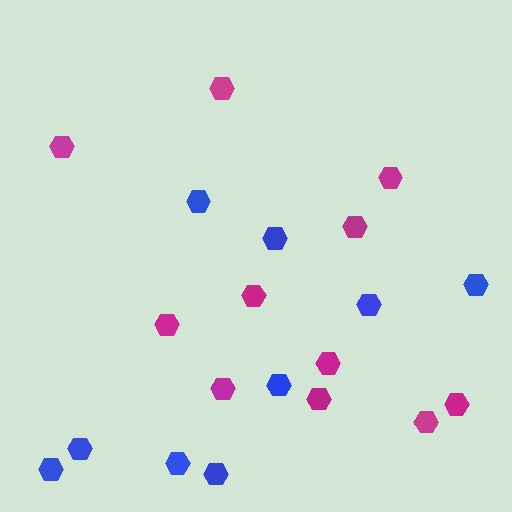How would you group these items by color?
There are 2 groups: one group of magenta hexagons (11) and one group of blue hexagons (9).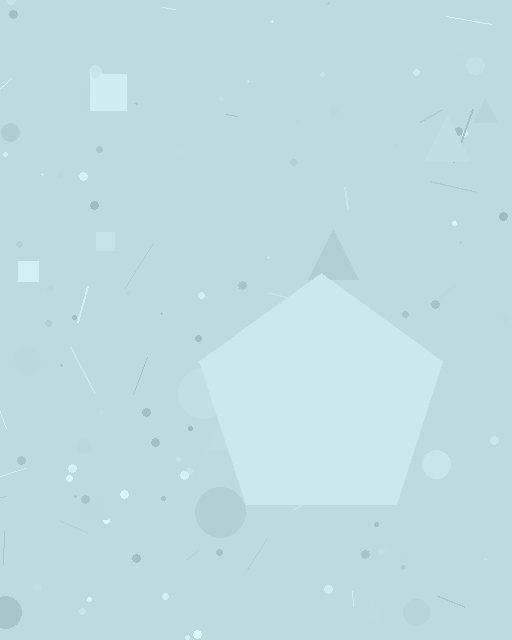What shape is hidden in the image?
A pentagon is hidden in the image.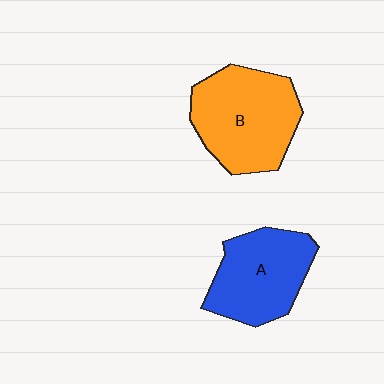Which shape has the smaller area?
Shape A (blue).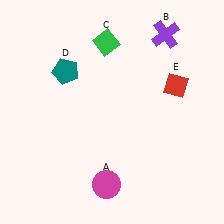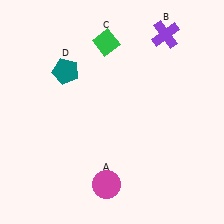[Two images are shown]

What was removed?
The red diamond (E) was removed in Image 2.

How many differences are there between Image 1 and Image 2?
There is 1 difference between the two images.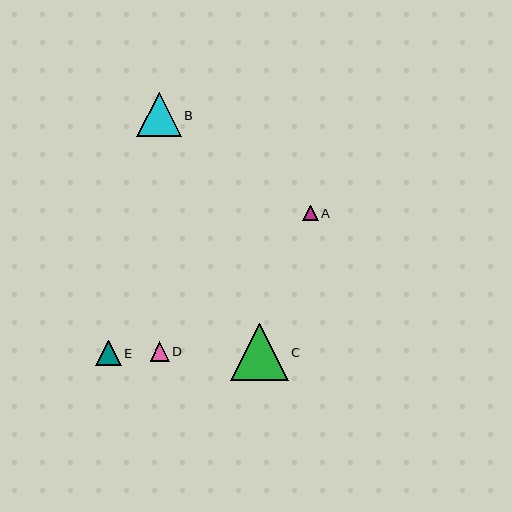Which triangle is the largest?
Triangle C is the largest with a size of approximately 58 pixels.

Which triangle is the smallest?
Triangle A is the smallest with a size of approximately 16 pixels.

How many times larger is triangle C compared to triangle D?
Triangle C is approximately 3.0 times the size of triangle D.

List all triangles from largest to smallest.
From largest to smallest: C, B, E, D, A.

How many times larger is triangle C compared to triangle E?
Triangle C is approximately 2.3 times the size of triangle E.